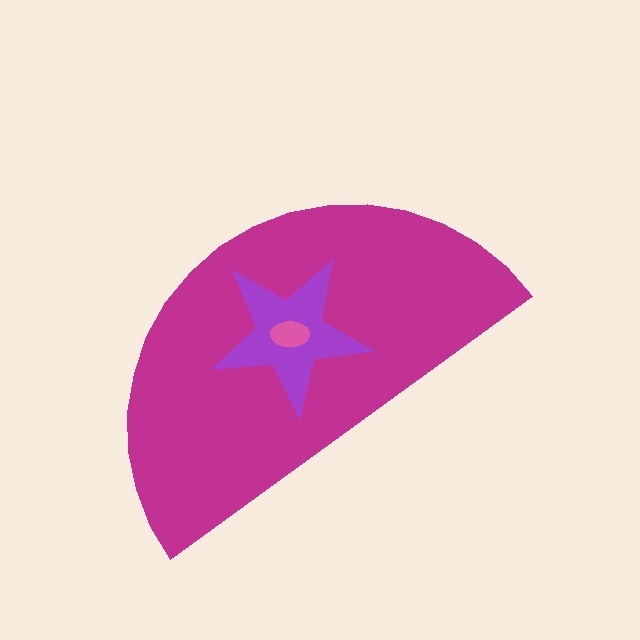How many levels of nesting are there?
3.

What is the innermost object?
The pink ellipse.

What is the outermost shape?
The magenta semicircle.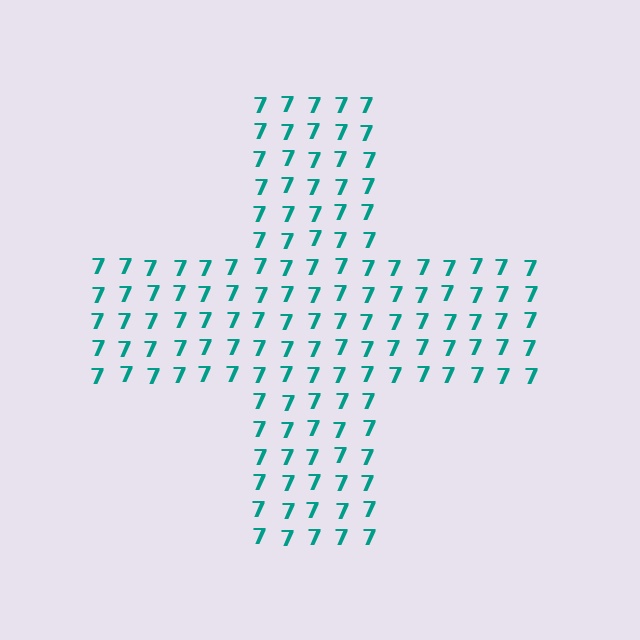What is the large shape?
The large shape is a cross.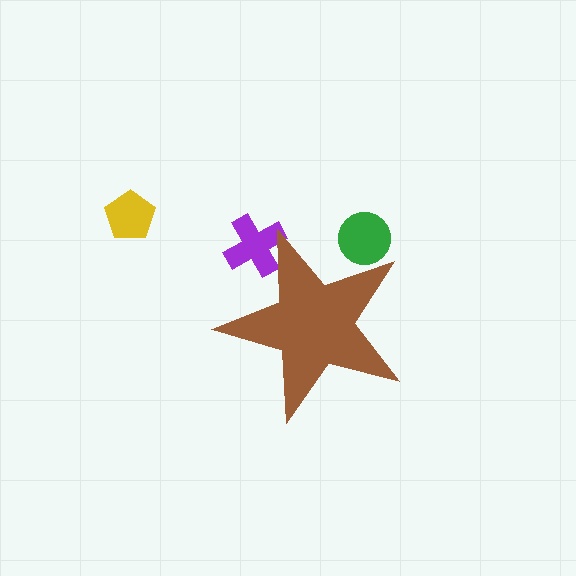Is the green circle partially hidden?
Yes, the green circle is partially hidden behind the brown star.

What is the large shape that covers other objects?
A brown star.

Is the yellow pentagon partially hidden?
No, the yellow pentagon is fully visible.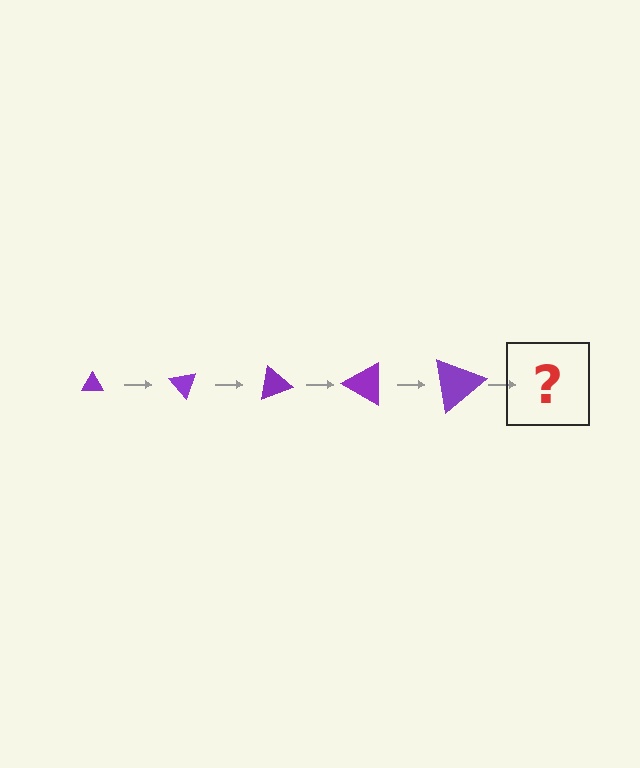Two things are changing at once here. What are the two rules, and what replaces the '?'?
The two rules are that the triangle grows larger each step and it rotates 50 degrees each step. The '?' should be a triangle, larger than the previous one and rotated 250 degrees from the start.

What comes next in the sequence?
The next element should be a triangle, larger than the previous one and rotated 250 degrees from the start.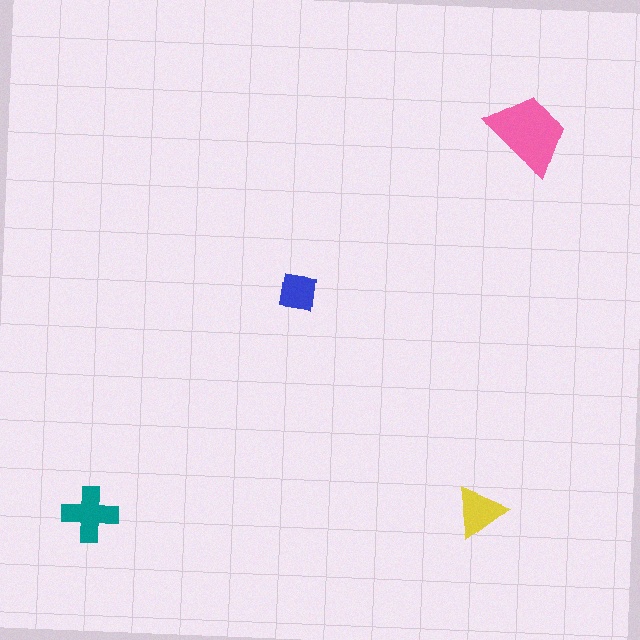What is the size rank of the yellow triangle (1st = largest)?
3rd.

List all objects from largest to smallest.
The pink trapezoid, the teal cross, the yellow triangle, the blue square.